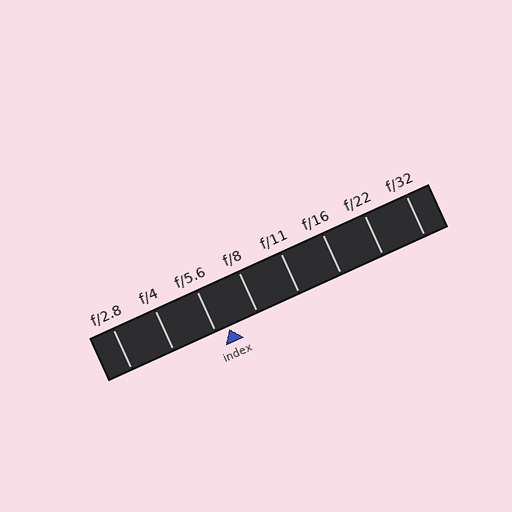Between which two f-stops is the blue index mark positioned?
The index mark is between f/5.6 and f/8.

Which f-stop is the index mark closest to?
The index mark is closest to f/5.6.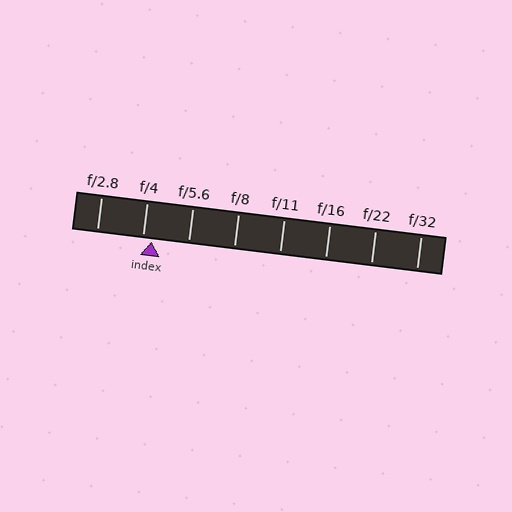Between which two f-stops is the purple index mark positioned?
The index mark is between f/4 and f/5.6.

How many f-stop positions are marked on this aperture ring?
There are 8 f-stop positions marked.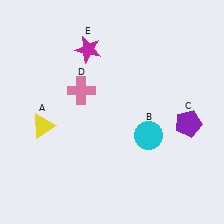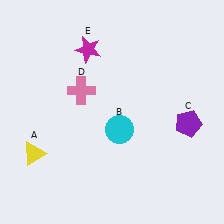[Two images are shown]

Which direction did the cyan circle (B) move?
The cyan circle (B) moved left.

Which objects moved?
The objects that moved are: the yellow triangle (A), the cyan circle (B).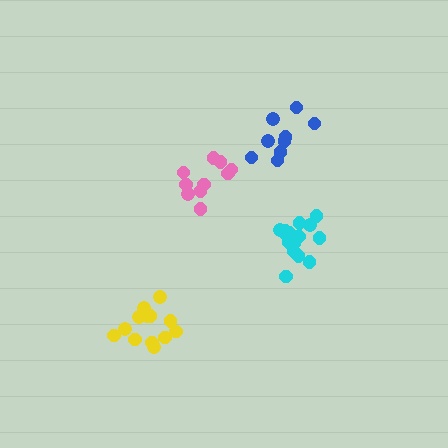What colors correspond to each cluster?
The clusters are colored: blue, yellow, pink, cyan.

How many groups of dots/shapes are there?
There are 4 groups.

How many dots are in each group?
Group 1: 9 dots, Group 2: 13 dots, Group 3: 10 dots, Group 4: 15 dots (47 total).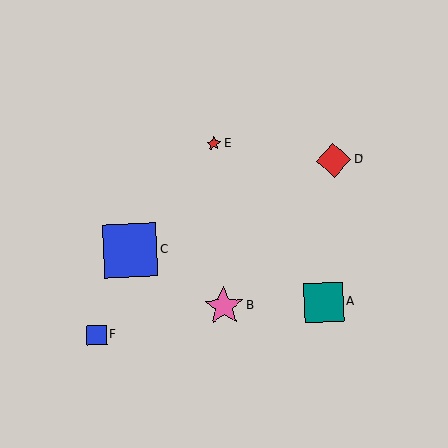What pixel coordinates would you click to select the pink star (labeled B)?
Click at (224, 306) to select the pink star B.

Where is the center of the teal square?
The center of the teal square is at (323, 303).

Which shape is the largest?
The blue square (labeled C) is the largest.